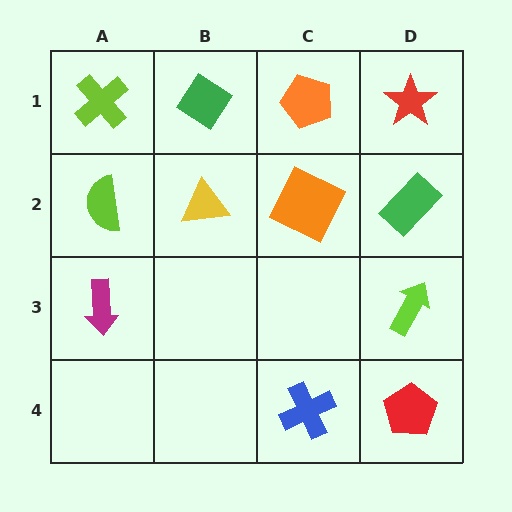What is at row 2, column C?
An orange square.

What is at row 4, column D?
A red pentagon.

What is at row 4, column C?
A blue cross.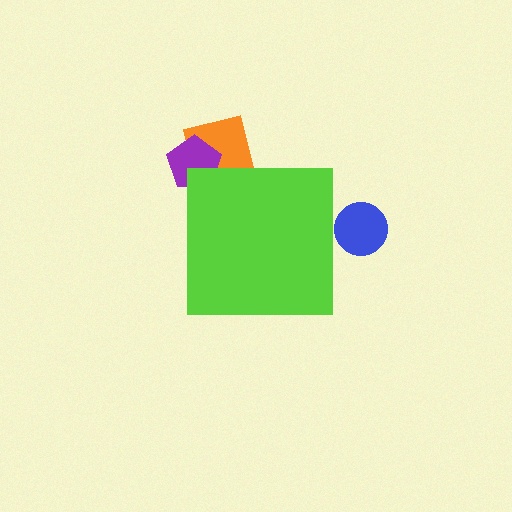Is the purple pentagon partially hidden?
Yes, the purple pentagon is partially hidden behind the lime square.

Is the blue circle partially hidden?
Yes, the blue circle is partially hidden behind the lime square.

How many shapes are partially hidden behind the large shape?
3 shapes are partially hidden.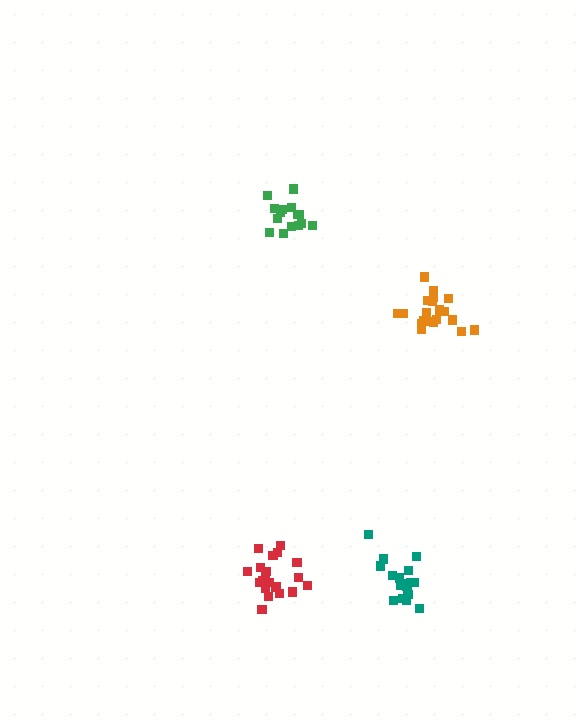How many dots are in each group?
Group 1: 17 dots, Group 2: 15 dots, Group 3: 20 dots, Group 4: 20 dots (72 total).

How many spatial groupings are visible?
There are 4 spatial groupings.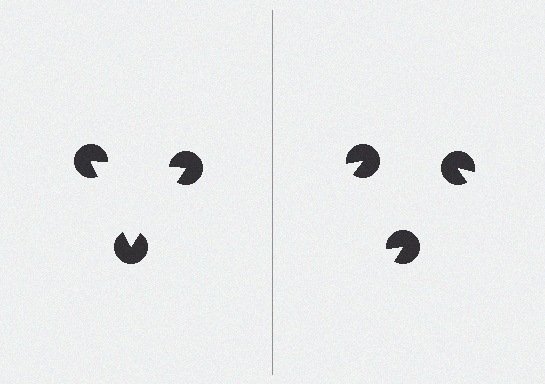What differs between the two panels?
The pac-man discs are positioned identically on both sides; only the wedge orientations differ. On the left they align to a triangle; on the right they are misaligned.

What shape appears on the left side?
An illusory triangle.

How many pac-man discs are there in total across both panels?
6 — 3 on each side.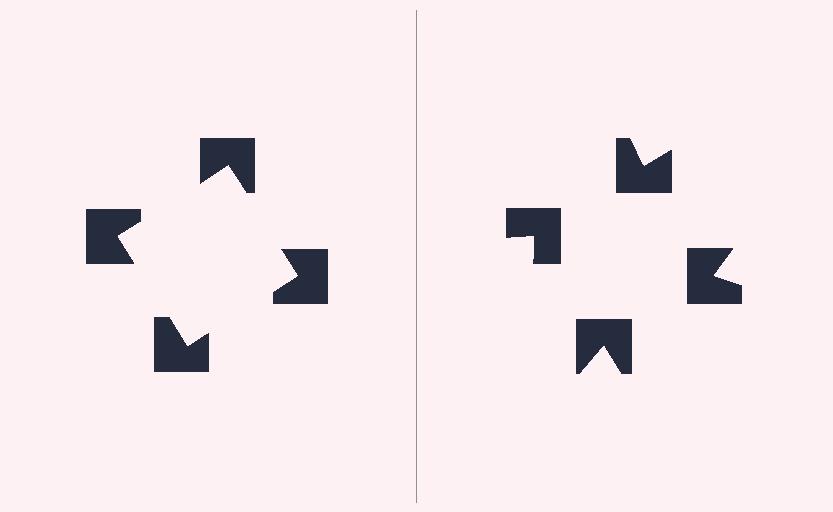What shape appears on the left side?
An illusory square.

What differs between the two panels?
The notched squares are positioned identically on both sides; only the wedge orientations differ. On the left they align to a square; on the right they are misaligned.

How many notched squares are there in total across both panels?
8 — 4 on each side.